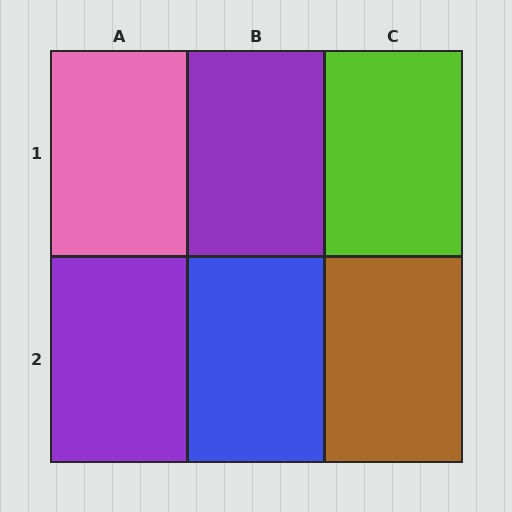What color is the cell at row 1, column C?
Lime.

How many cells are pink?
1 cell is pink.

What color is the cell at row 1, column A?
Pink.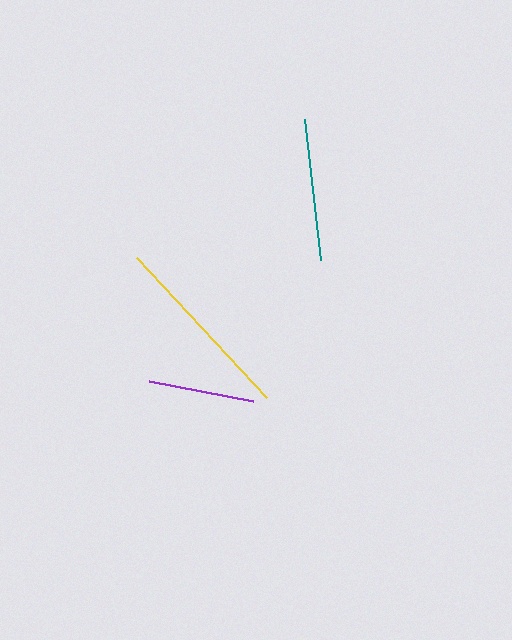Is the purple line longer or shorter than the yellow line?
The yellow line is longer than the purple line.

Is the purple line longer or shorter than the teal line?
The teal line is longer than the purple line.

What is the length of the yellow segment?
The yellow segment is approximately 191 pixels long.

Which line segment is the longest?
The yellow line is the longest at approximately 191 pixels.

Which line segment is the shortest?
The purple line is the shortest at approximately 106 pixels.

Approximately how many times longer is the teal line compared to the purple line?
The teal line is approximately 1.3 times the length of the purple line.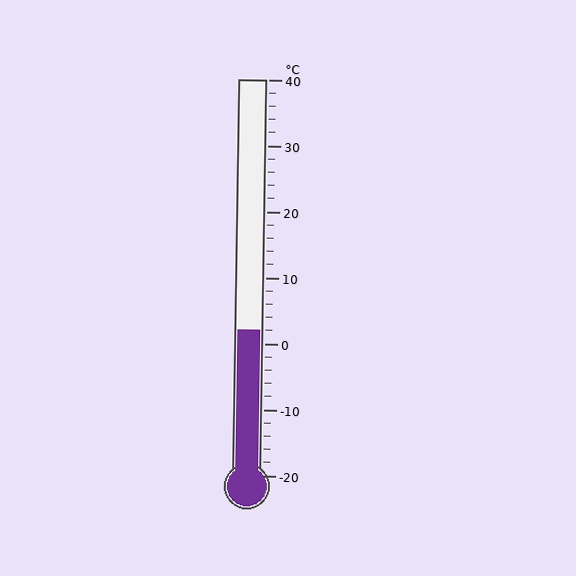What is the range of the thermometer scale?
The thermometer scale ranges from -20°C to 40°C.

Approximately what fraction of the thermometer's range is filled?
The thermometer is filled to approximately 35% of its range.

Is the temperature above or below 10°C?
The temperature is below 10°C.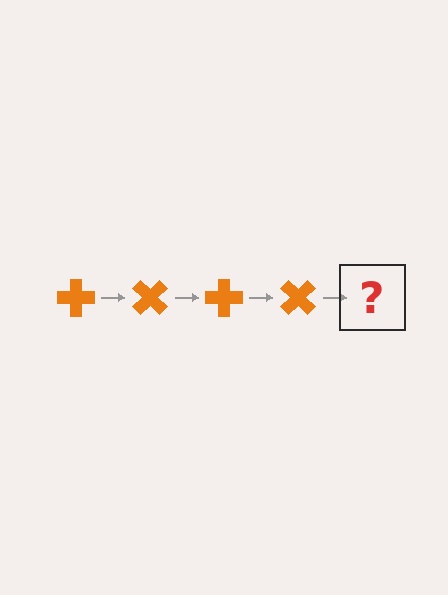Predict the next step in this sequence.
The next step is an orange cross rotated 180 degrees.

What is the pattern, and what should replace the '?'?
The pattern is that the cross rotates 45 degrees each step. The '?' should be an orange cross rotated 180 degrees.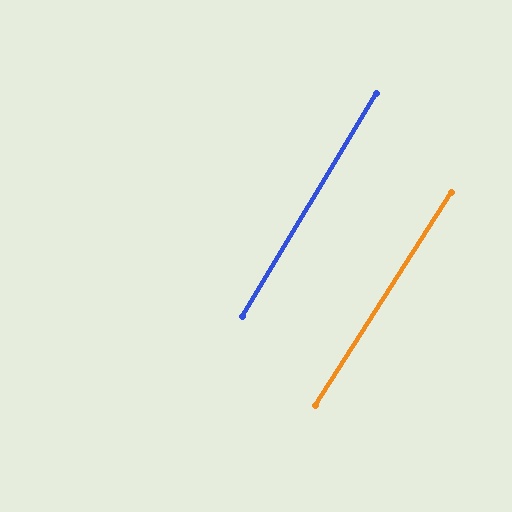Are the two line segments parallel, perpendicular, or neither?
Parallel — their directions differ by only 1.5°.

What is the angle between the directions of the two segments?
Approximately 2 degrees.